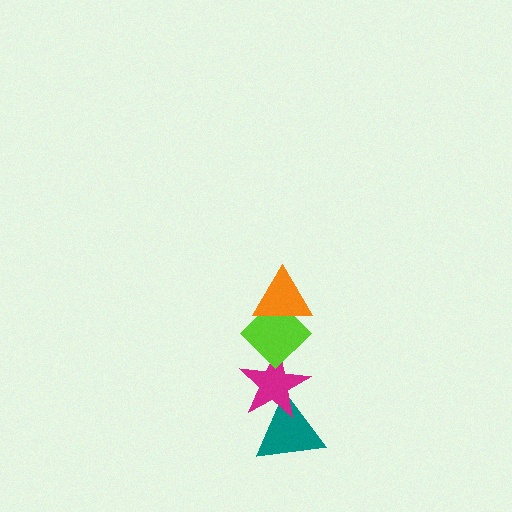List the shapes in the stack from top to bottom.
From top to bottom: the orange triangle, the lime diamond, the magenta star, the teal triangle.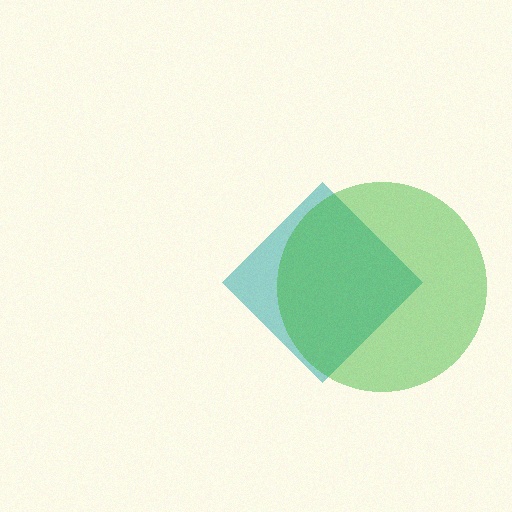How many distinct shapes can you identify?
There are 2 distinct shapes: a teal diamond, a green circle.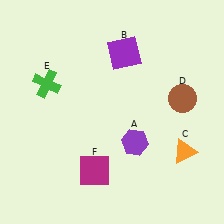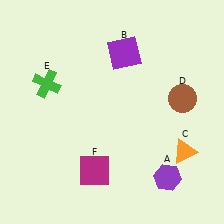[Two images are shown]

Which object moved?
The purple hexagon (A) moved down.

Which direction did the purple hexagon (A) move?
The purple hexagon (A) moved down.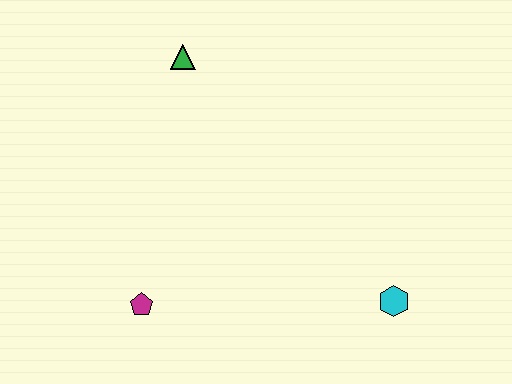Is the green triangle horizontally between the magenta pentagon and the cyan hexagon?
Yes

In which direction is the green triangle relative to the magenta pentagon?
The green triangle is above the magenta pentagon.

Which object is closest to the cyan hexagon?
The magenta pentagon is closest to the cyan hexagon.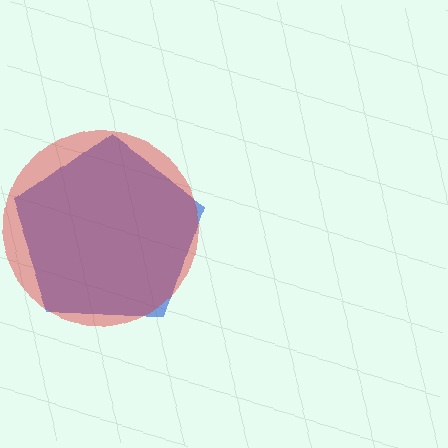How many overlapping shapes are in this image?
There are 2 overlapping shapes in the image.